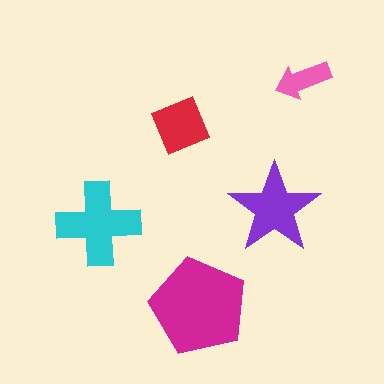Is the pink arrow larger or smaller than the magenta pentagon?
Smaller.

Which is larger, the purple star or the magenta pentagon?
The magenta pentagon.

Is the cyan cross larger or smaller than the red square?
Larger.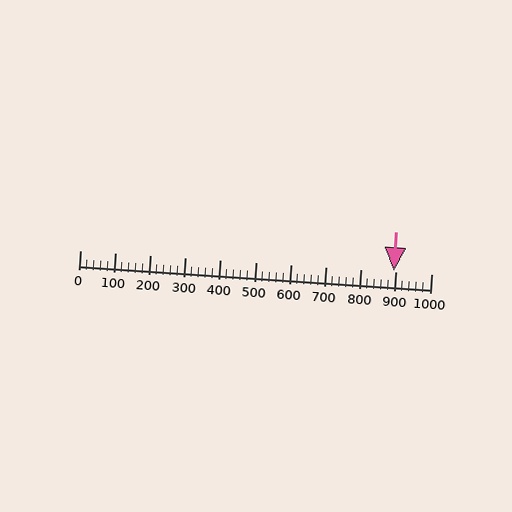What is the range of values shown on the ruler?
The ruler shows values from 0 to 1000.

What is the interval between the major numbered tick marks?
The major tick marks are spaced 100 units apart.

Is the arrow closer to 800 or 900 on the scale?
The arrow is closer to 900.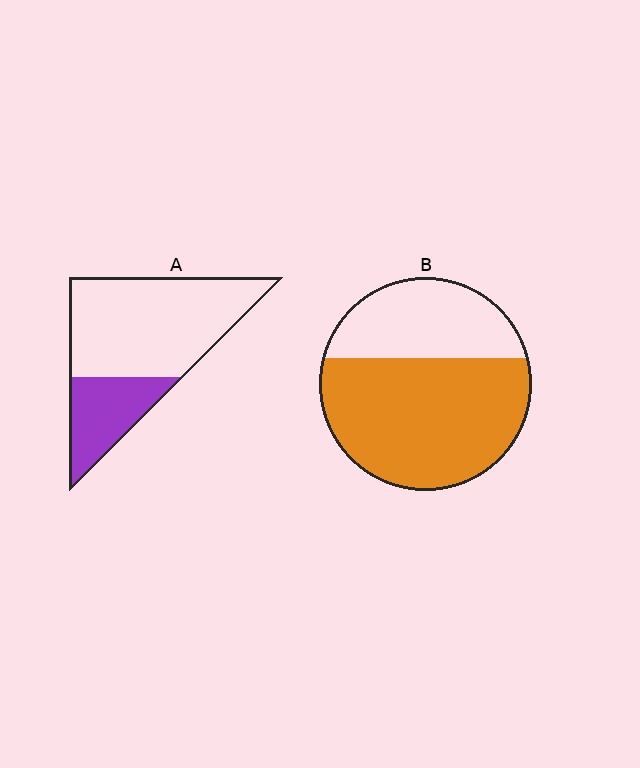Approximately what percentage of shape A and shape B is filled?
A is approximately 30% and B is approximately 65%.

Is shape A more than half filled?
No.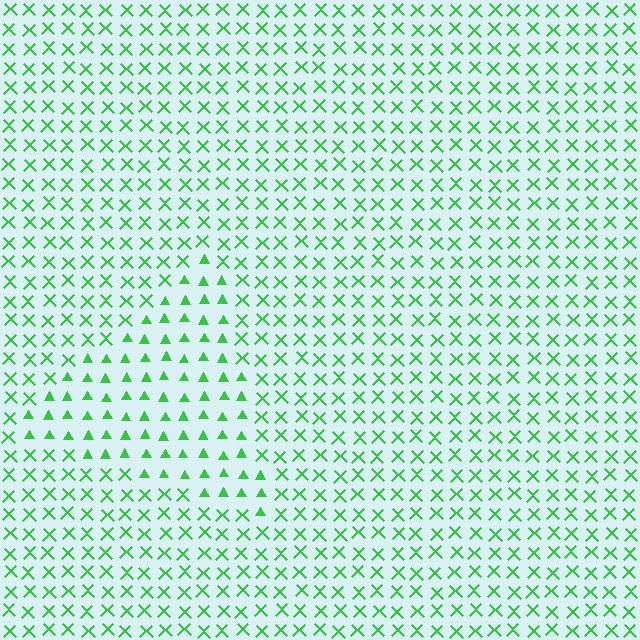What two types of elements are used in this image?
The image uses triangles inside the triangle region and X marks outside it.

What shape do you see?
I see a triangle.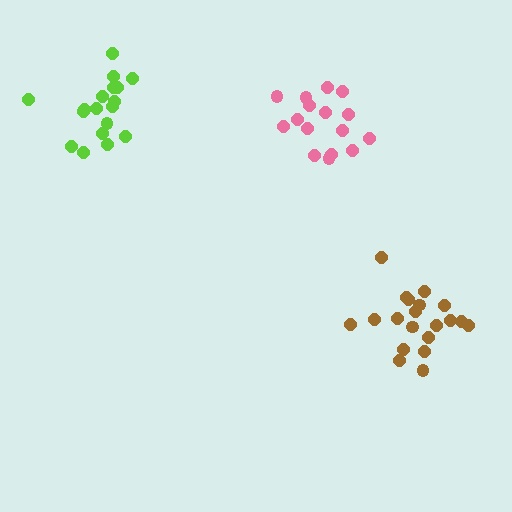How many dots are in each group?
Group 1: 20 dots, Group 2: 18 dots, Group 3: 16 dots (54 total).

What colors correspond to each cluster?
The clusters are colored: brown, lime, pink.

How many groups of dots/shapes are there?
There are 3 groups.